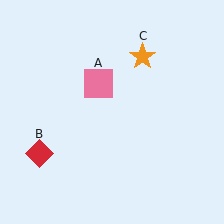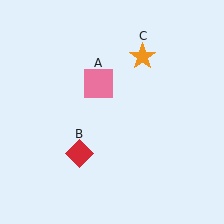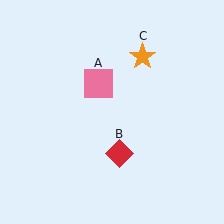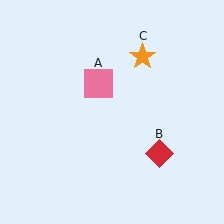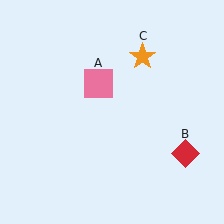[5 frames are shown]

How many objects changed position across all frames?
1 object changed position: red diamond (object B).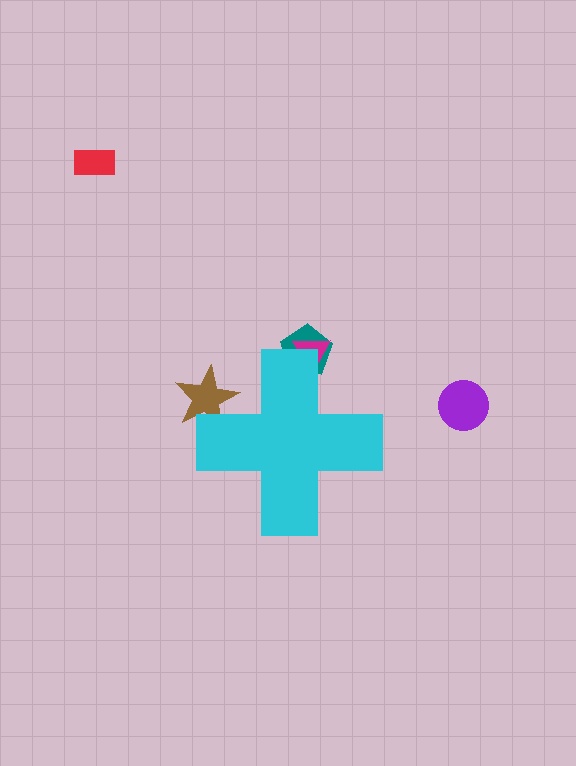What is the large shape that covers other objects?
A cyan cross.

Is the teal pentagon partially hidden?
Yes, the teal pentagon is partially hidden behind the cyan cross.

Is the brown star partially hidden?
Yes, the brown star is partially hidden behind the cyan cross.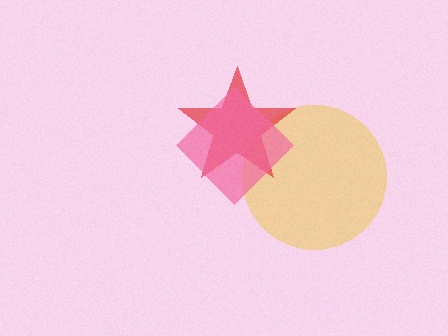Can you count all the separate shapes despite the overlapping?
Yes, there are 3 separate shapes.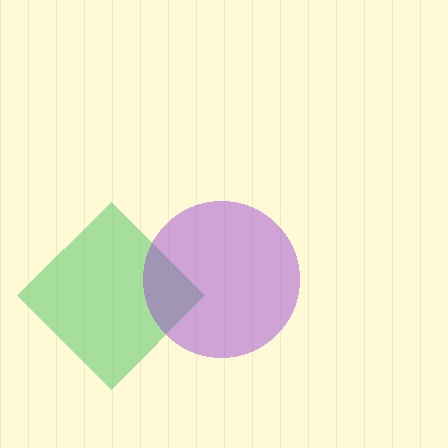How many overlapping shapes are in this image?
There are 2 overlapping shapes in the image.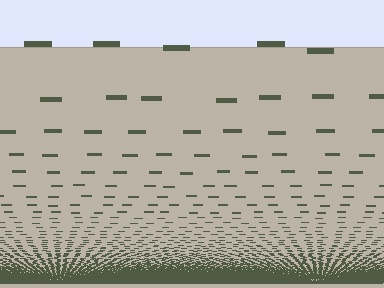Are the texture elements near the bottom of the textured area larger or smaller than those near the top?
Smaller. The gradient is inverted — elements near the bottom are smaller and denser.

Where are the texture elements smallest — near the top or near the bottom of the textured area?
Near the bottom.